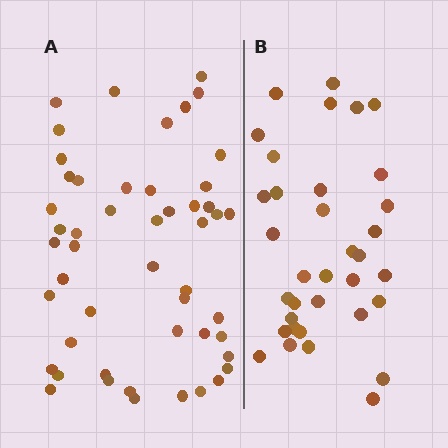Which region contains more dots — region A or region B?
Region A (the left region) has more dots.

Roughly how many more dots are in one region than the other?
Region A has approximately 15 more dots than region B.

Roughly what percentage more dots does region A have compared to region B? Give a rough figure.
About 45% more.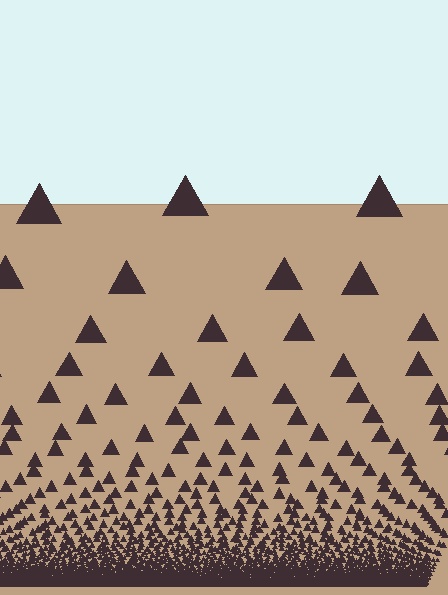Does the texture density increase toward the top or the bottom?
Density increases toward the bottom.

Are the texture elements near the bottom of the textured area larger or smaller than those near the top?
Smaller. The gradient is inverted — elements near the bottom are smaller and denser.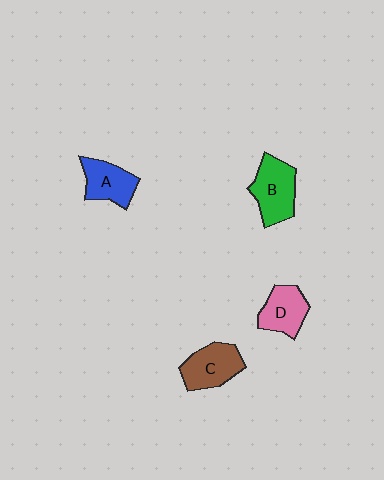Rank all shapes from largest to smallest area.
From largest to smallest: B (green), C (brown), A (blue), D (pink).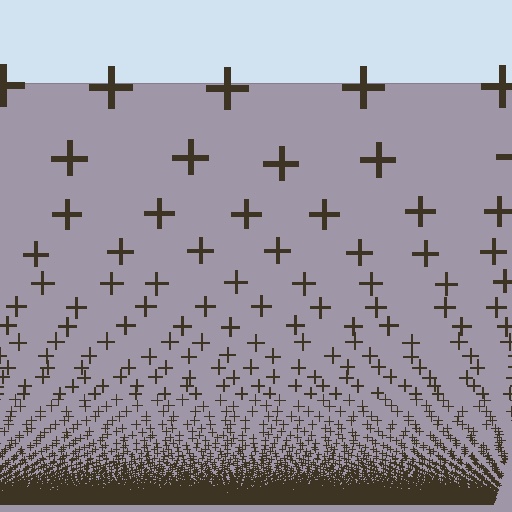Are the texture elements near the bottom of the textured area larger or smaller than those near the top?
Smaller. The gradient is inverted — elements near the bottom are smaller and denser.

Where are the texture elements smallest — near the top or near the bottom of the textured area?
Near the bottom.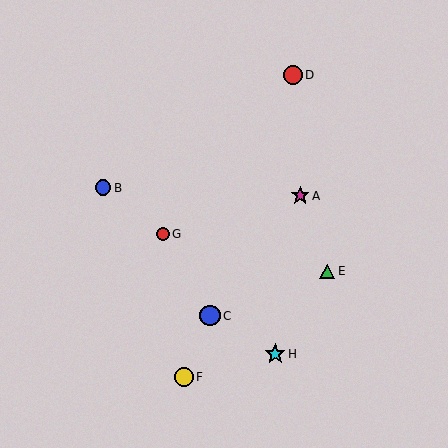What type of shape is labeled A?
Shape A is a magenta star.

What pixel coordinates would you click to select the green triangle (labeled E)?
Click at (327, 271) to select the green triangle E.